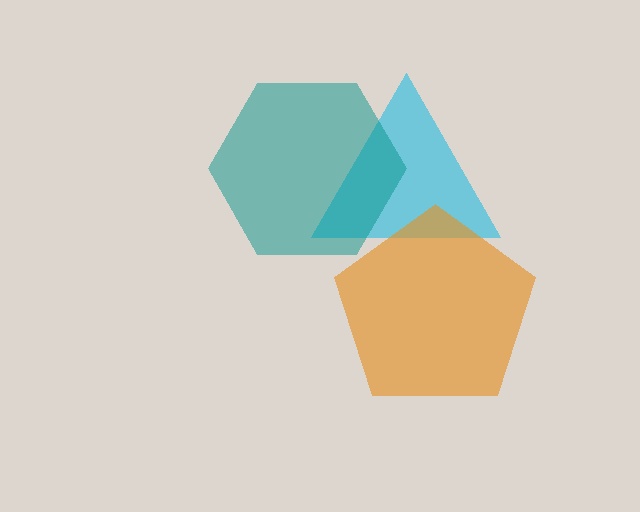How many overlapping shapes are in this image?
There are 3 overlapping shapes in the image.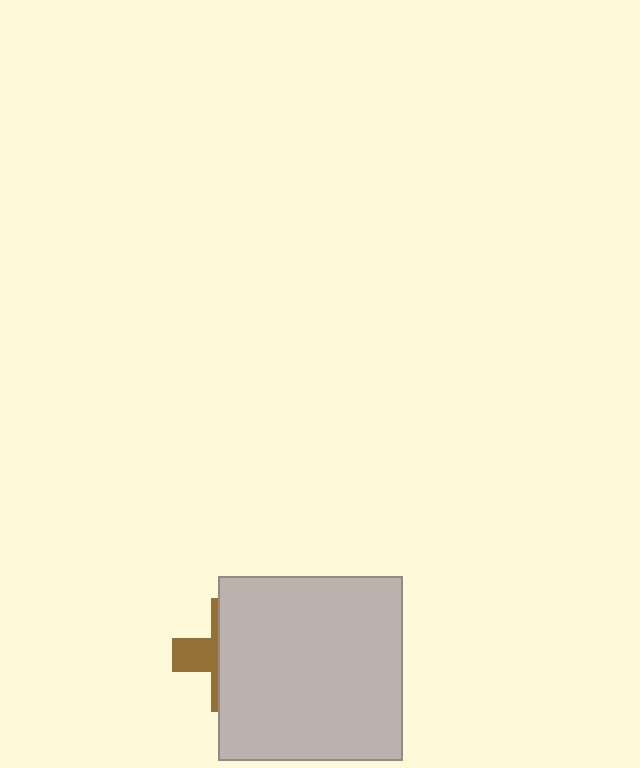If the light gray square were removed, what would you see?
You would see the complete brown cross.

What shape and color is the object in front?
The object in front is a light gray square.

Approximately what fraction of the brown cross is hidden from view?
Roughly 69% of the brown cross is hidden behind the light gray square.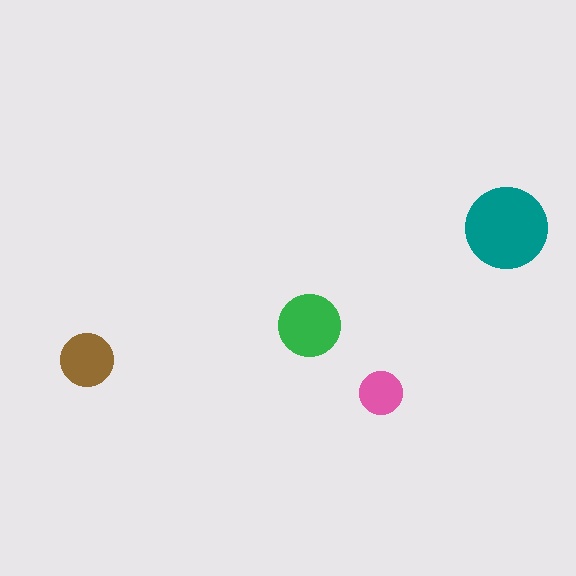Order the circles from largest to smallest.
the teal one, the green one, the brown one, the pink one.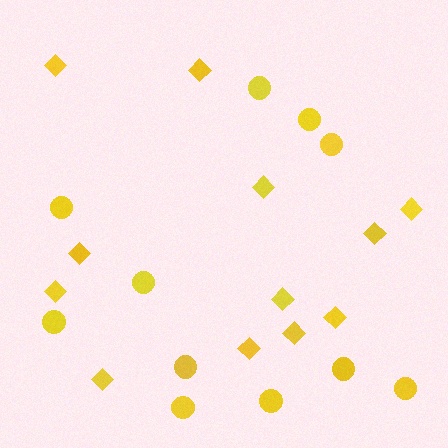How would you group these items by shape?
There are 2 groups: one group of diamonds (12) and one group of circles (11).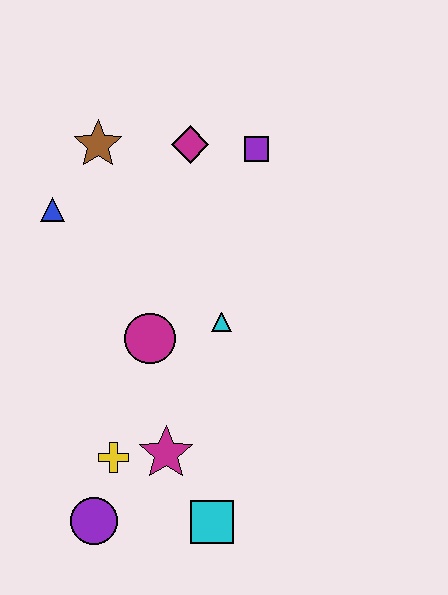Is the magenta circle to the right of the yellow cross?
Yes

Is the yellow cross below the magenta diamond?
Yes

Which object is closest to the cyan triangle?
The magenta circle is closest to the cyan triangle.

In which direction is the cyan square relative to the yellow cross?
The cyan square is to the right of the yellow cross.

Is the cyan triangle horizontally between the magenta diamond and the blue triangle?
No